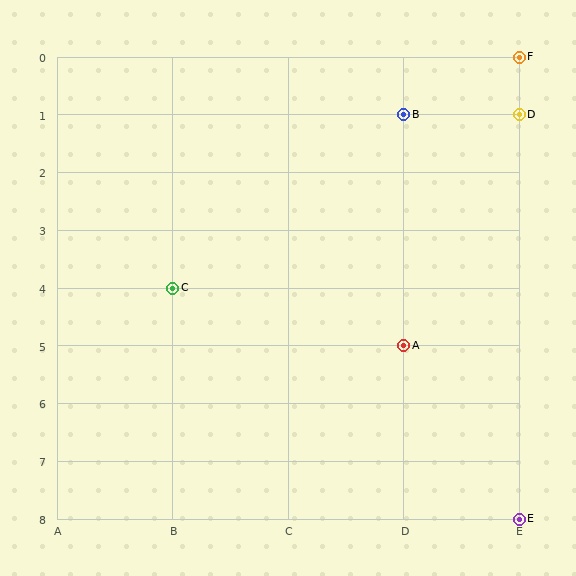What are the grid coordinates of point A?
Point A is at grid coordinates (D, 5).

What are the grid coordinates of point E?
Point E is at grid coordinates (E, 8).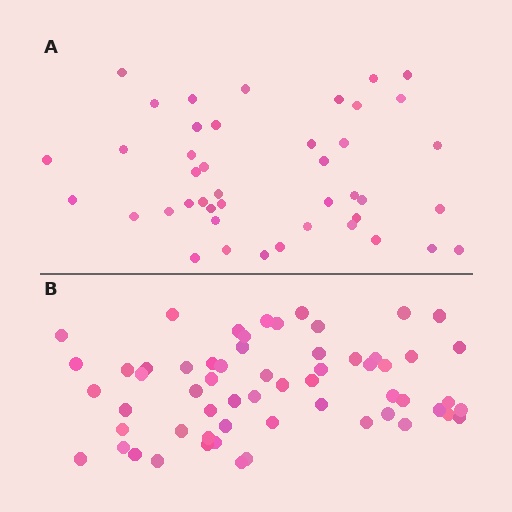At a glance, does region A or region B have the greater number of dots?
Region B (the bottom region) has more dots.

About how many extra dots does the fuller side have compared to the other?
Region B has approximately 15 more dots than region A.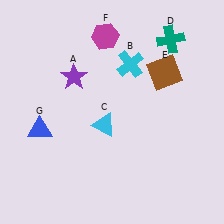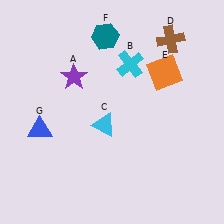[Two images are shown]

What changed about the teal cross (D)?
In Image 1, D is teal. In Image 2, it changed to brown.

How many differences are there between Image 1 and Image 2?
There are 3 differences between the two images.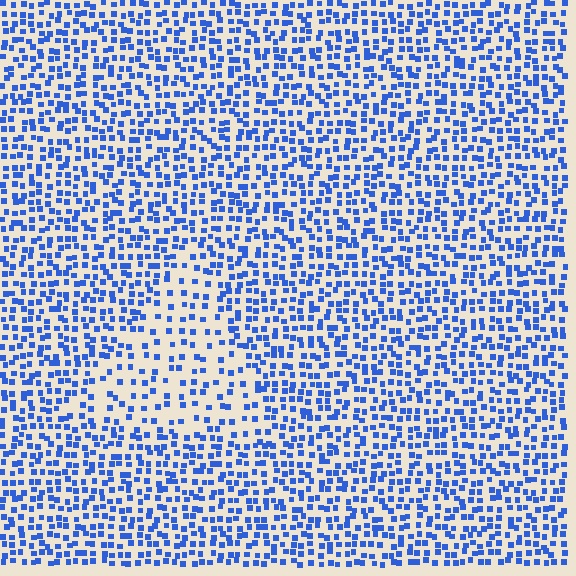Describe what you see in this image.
The image contains small blue elements arranged at two different densities. A triangle-shaped region is visible where the elements are less densely packed than the surrounding area.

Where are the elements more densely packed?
The elements are more densely packed outside the triangle boundary.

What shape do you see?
I see a triangle.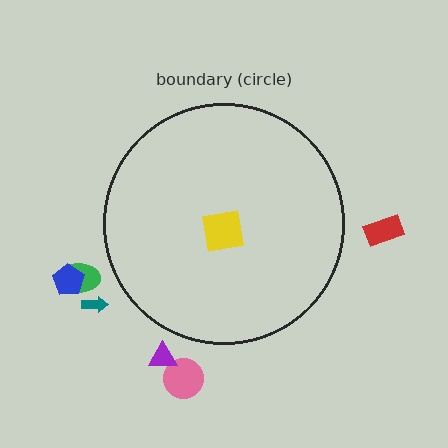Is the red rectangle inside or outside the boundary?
Outside.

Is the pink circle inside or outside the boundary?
Outside.